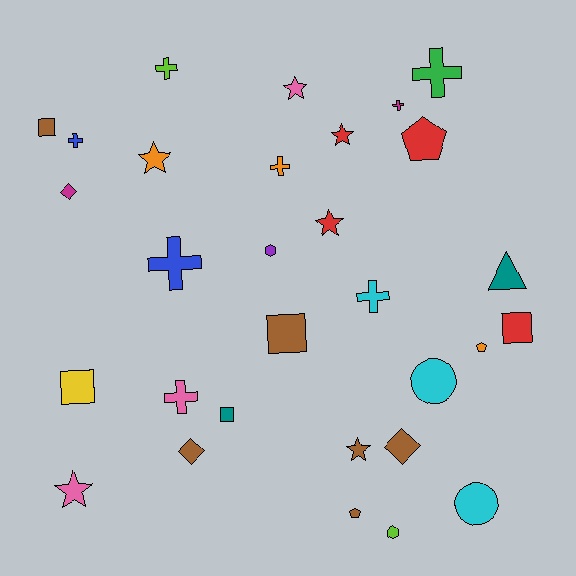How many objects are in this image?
There are 30 objects.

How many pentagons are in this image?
There are 3 pentagons.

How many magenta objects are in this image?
There are 2 magenta objects.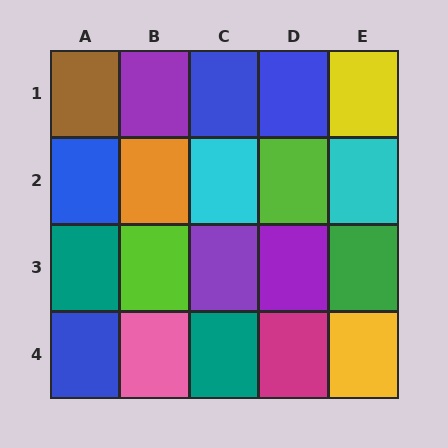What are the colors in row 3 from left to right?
Teal, lime, purple, purple, green.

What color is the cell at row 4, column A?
Blue.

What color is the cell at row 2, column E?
Cyan.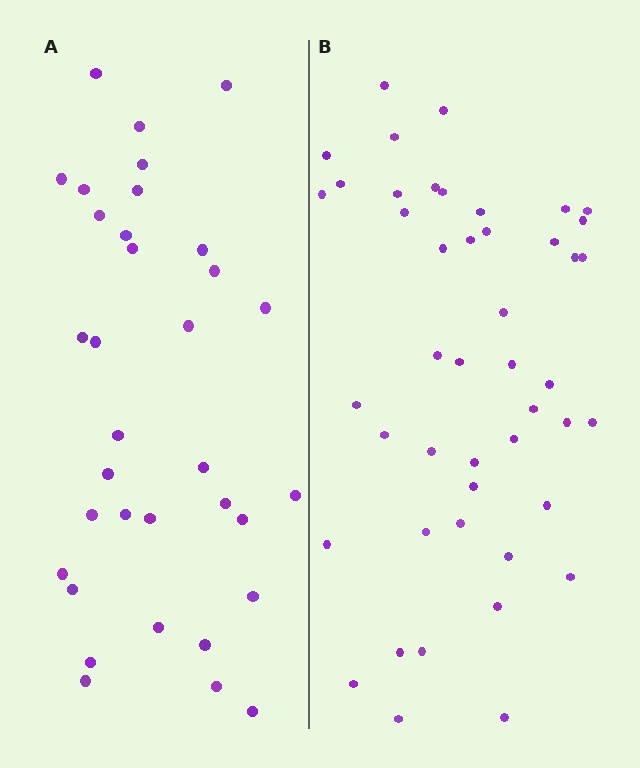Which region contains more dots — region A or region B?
Region B (the right region) has more dots.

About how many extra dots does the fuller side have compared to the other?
Region B has roughly 12 or so more dots than region A.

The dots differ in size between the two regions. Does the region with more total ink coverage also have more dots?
No. Region A has more total ink coverage because its dots are larger, but region B actually contains more individual dots. Total area can be misleading — the number of items is what matters here.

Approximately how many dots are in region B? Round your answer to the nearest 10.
About 50 dots. (The exact count is 46, which rounds to 50.)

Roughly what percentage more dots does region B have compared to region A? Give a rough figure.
About 35% more.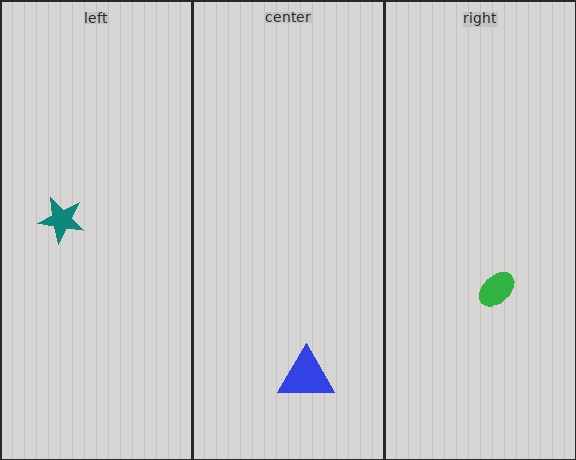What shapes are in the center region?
The blue triangle.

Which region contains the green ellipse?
The right region.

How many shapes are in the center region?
1.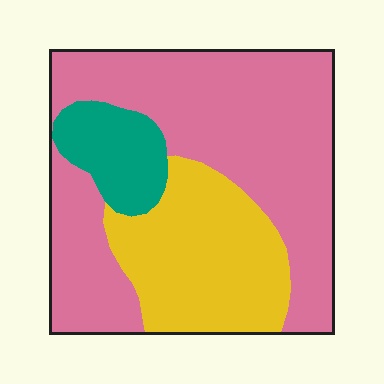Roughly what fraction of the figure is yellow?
Yellow covers around 30% of the figure.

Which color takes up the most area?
Pink, at roughly 60%.